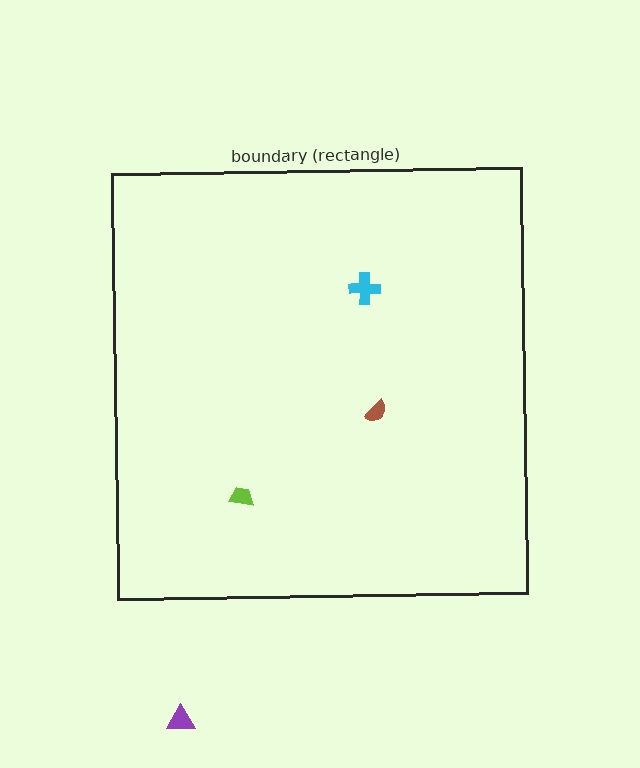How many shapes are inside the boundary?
3 inside, 1 outside.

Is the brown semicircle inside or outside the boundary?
Inside.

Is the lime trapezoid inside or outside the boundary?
Inside.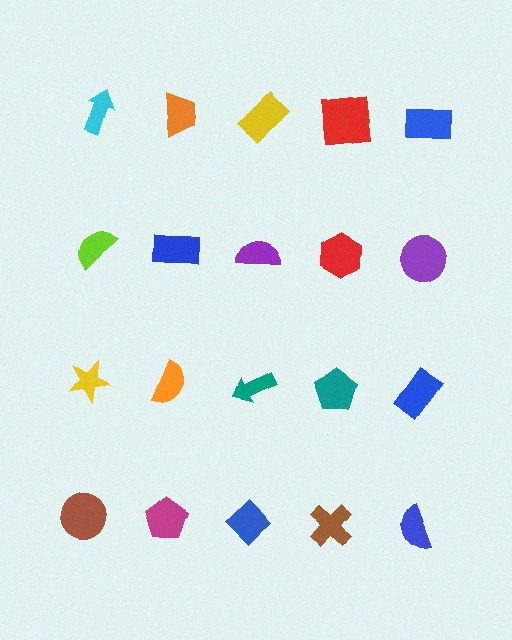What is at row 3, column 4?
A teal pentagon.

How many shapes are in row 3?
5 shapes.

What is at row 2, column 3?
A purple semicircle.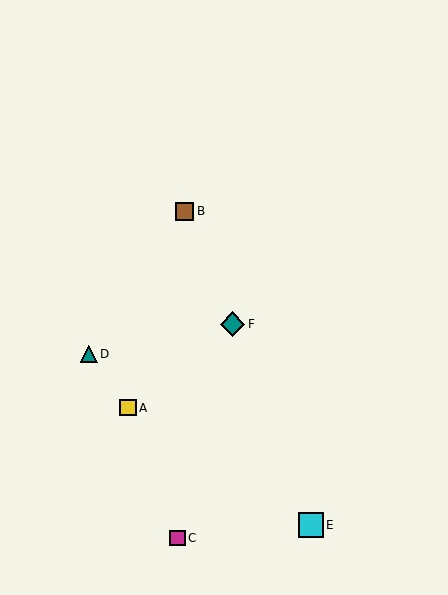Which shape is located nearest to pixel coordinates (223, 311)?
The teal diamond (labeled F) at (232, 324) is nearest to that location.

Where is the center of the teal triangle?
The center of the teal triangle is at (89, 354).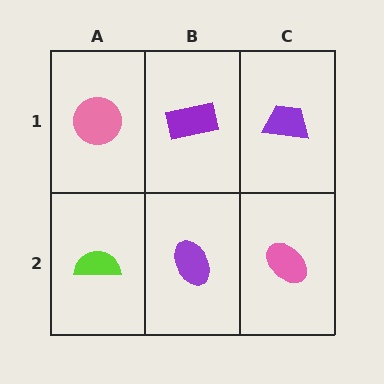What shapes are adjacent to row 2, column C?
A purple trapezoid (row 1, column C), a purple ellipse (row 2, column B).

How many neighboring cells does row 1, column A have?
2.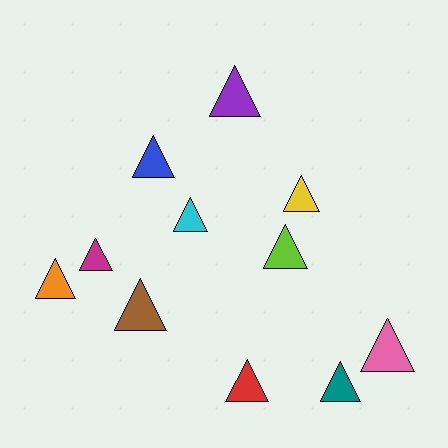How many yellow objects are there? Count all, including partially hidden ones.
There is 1 yellow object.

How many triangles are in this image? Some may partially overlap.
There are 11 triangles.